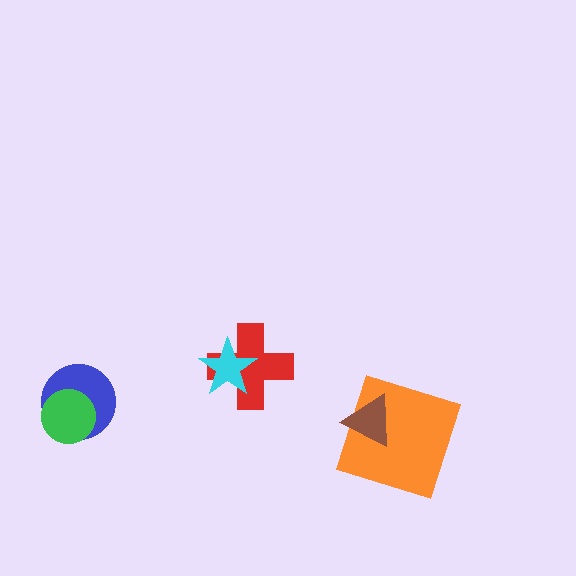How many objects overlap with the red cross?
1 object overlaps with the red cross.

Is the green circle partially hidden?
No, no other shape covers it.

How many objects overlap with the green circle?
1 object overlaps with the green circle.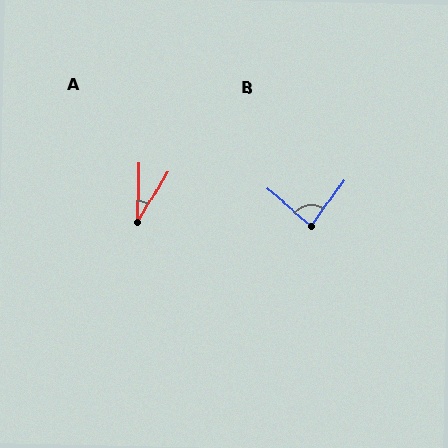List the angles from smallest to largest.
A (29°), B (85°).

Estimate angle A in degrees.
Approximately 29 degrees.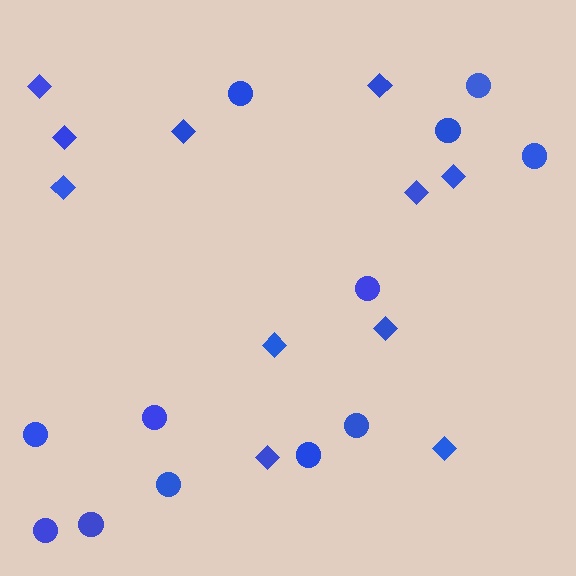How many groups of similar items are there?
There are 2 groups: one group of circles (12) and one group of diamonds (11).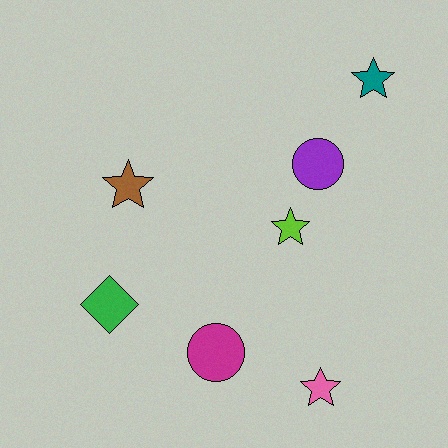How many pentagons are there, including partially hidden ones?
There are no pentagons.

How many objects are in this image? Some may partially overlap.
There are 7 objects.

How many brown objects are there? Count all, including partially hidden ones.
There is 1 brown object.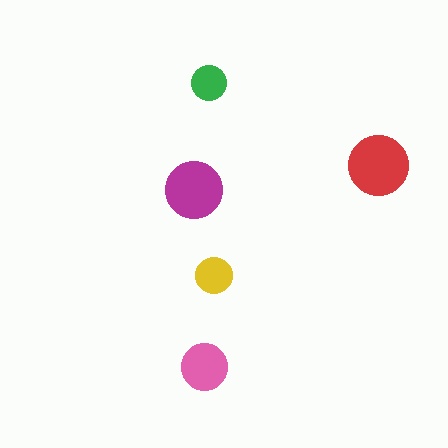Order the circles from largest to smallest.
the red one, the magenta one, the pink one, the yellow one, the green one.